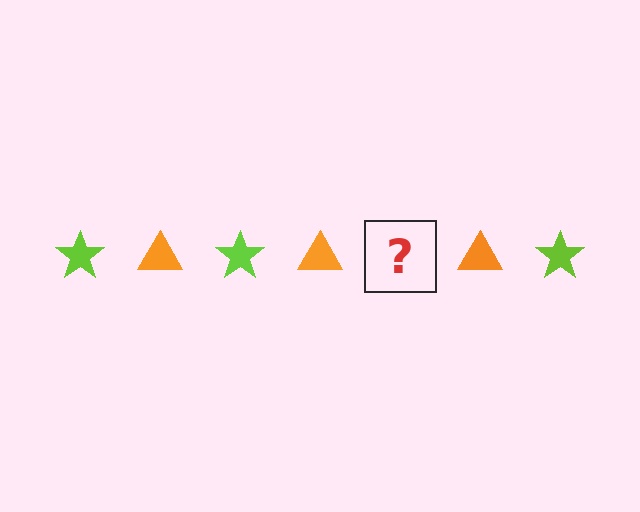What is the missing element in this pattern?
The missing element is a lime star.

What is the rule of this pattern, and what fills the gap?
The rule is that the pattern alternates between lime star and orange triangle. The gap should be filled with a lime star.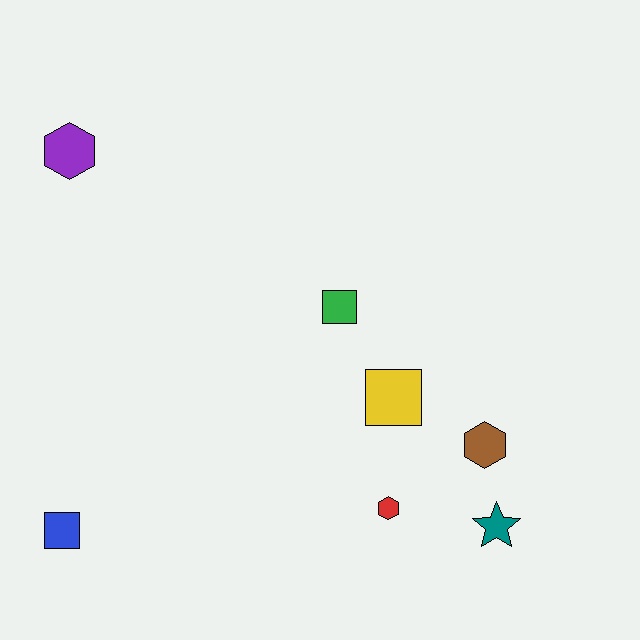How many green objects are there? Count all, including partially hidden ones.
There is 1 green object.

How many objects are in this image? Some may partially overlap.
There are 7 objects.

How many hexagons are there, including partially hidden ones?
There are 3 hexagons.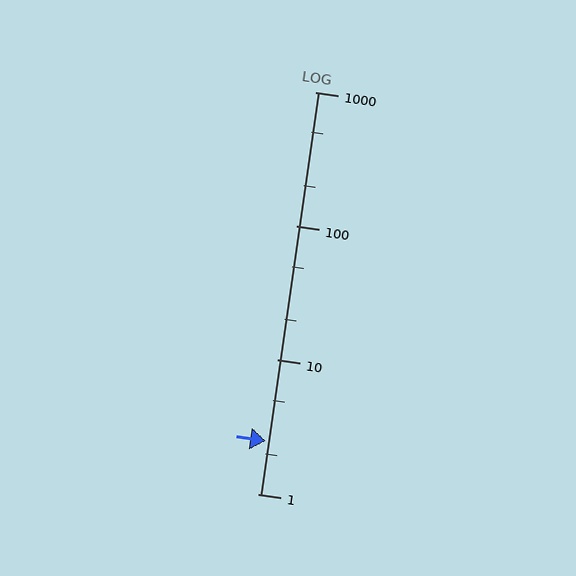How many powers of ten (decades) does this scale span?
The scale spans 3 decades, from 1 to 1000.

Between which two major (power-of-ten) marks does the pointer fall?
The pointer is between 1 and 10.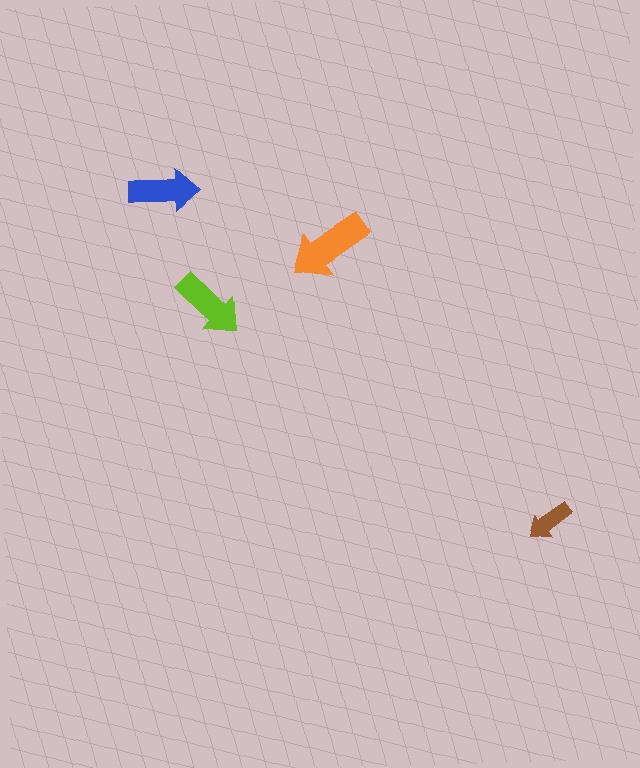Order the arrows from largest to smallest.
the orange one, the lime one, the blue one, the brown one.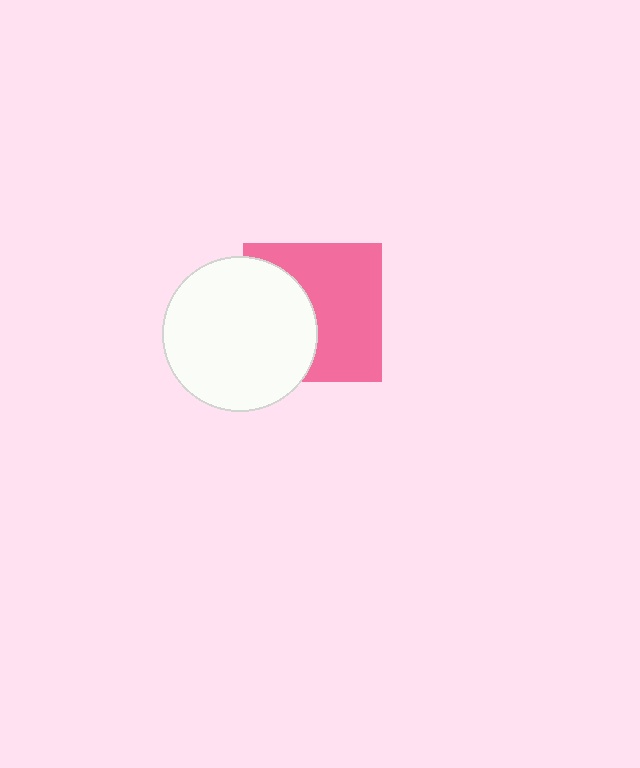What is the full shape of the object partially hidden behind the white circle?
The partially hidden object is a pink square.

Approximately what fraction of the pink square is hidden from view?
Roughly 41% of the pink square is hidden behind the white circle.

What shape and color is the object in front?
The object in front is a white circle.